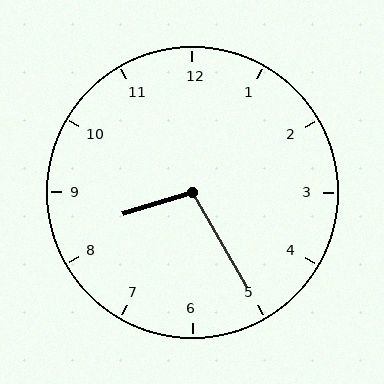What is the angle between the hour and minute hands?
Approximately 102 degrees.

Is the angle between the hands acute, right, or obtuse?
It is obtuse.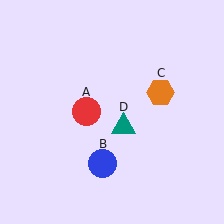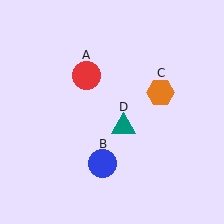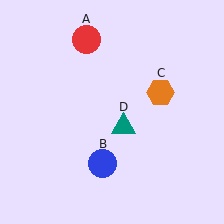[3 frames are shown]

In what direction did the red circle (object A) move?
The red circle (object A) moved up.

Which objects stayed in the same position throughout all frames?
Blue circle (object B) and orange hexagon (object C) and teal triangle (object D) remained stationary.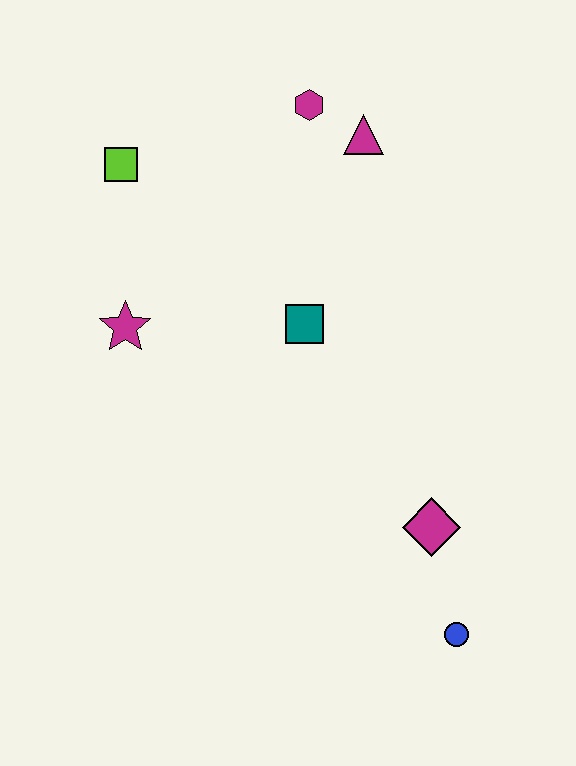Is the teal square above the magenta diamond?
Yes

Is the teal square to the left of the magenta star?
No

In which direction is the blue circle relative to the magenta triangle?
The blue circle is below the magenta triangle.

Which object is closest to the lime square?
The magenta star is closest to the lime square.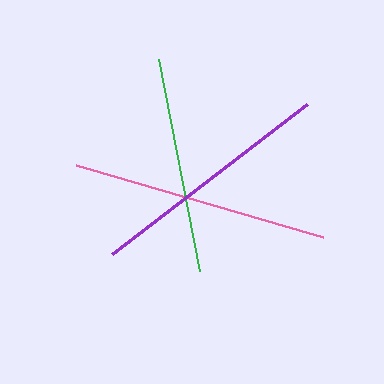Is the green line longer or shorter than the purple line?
The purple line is longer than the green line.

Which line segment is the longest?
The pink line is the longest at approximately 257 pixels.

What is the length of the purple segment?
The purple segment is approximately 246 pixels long.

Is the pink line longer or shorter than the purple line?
The pink line is longer than the purple line.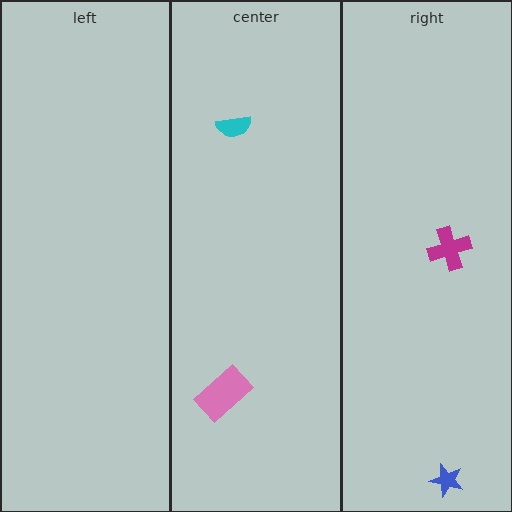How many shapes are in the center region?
2.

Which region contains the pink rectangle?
The center region.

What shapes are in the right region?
The blue star, the magenta cross.